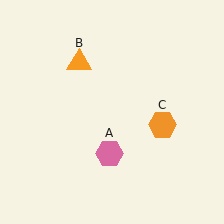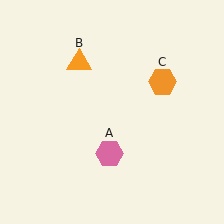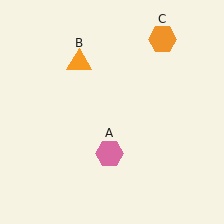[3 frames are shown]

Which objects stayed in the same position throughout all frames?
Pink hexagon (object A) and orange triangle (object B) remained stationary.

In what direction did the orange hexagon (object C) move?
The orange hexagon (object C) moved up.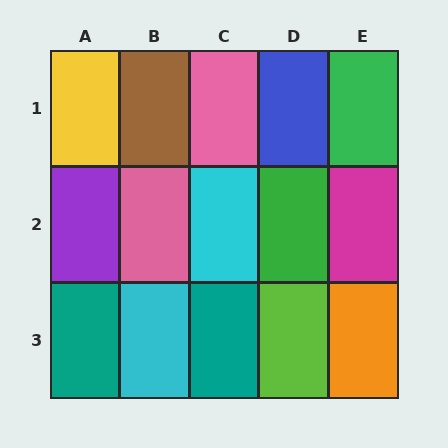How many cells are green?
2 cells are green.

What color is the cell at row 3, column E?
Orange.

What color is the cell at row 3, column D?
Lime.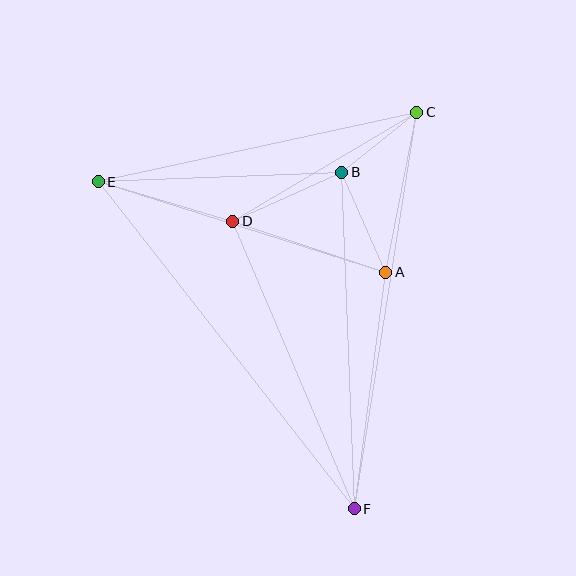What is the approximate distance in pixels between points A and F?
The distance between A and F is approximately 239 pixels.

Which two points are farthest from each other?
Points E and F are farthest from each other.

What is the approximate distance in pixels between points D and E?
The distance between D and E is approximately 140 pixels.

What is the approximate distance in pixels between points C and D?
The distance between C and D is approximately 214 pixels.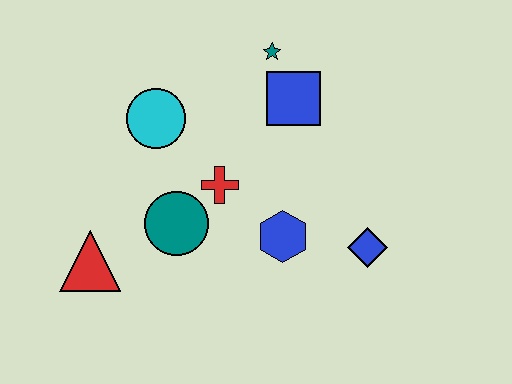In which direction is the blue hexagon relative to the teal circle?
The blue hexagon is to the right of the teal circle.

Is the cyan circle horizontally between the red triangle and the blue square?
Yes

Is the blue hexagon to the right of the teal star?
Yes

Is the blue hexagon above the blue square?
No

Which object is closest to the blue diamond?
The blue hexagon is closest to the blue diamond.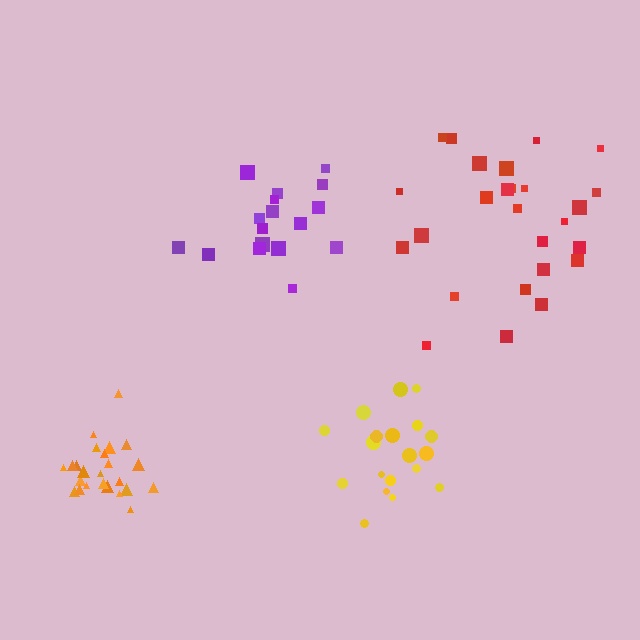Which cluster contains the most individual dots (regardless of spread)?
Red (26).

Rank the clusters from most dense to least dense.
orange, yellow, purple, red.